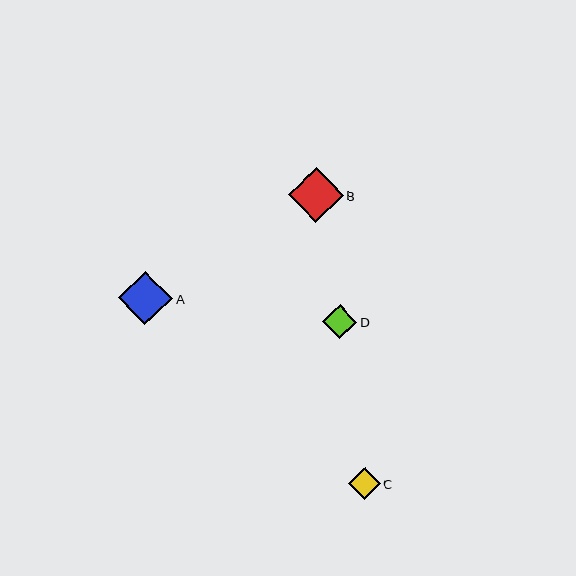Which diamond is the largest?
Diamond B is the largest with a size of approximately 54 pixels.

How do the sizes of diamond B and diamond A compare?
Diamond B and diamond A are approximately the same size.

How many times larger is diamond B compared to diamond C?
Diamond B is approximately 1.7 times the size of diamond C.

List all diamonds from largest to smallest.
From largest to smallest: B, A, D, C.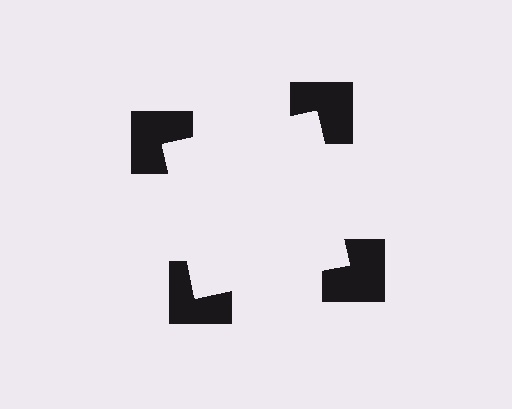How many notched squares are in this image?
There are 4 — one at each vertex of the illusory square.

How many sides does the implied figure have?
4 sides.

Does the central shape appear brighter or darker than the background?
It typically appears slightly brighter than the background, even though no actual brightness change is drawn.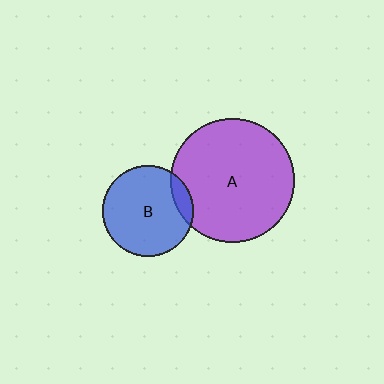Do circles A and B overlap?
Yes.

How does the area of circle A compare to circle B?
Approximately 1.9 times.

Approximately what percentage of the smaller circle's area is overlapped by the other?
Approximately 10%.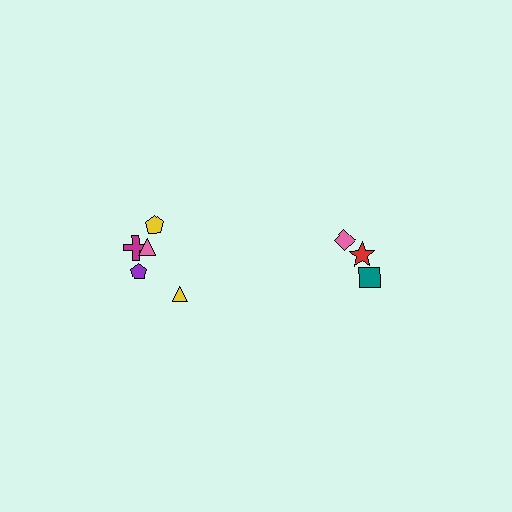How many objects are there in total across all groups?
There are 8 objects.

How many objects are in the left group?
There are 5 objects.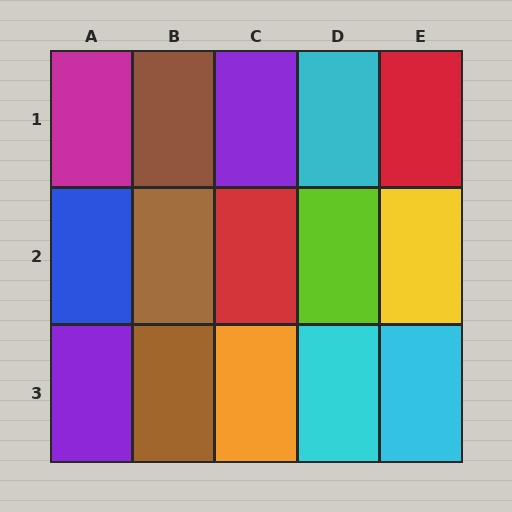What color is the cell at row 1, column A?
Magenta.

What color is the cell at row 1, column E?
Red.